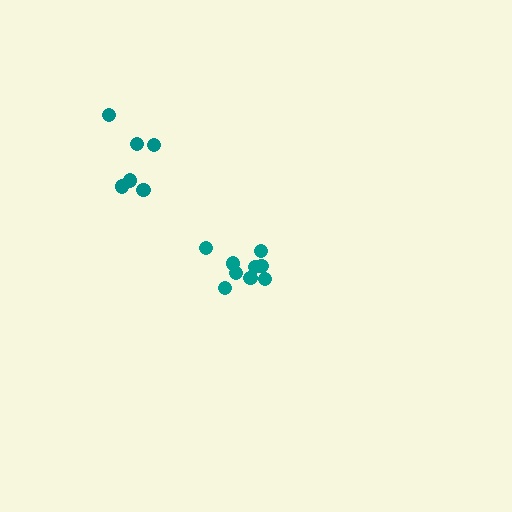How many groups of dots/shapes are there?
There are 2 groups.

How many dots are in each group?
Group 1: 9 dots, Group 2: 6 dots (15 total).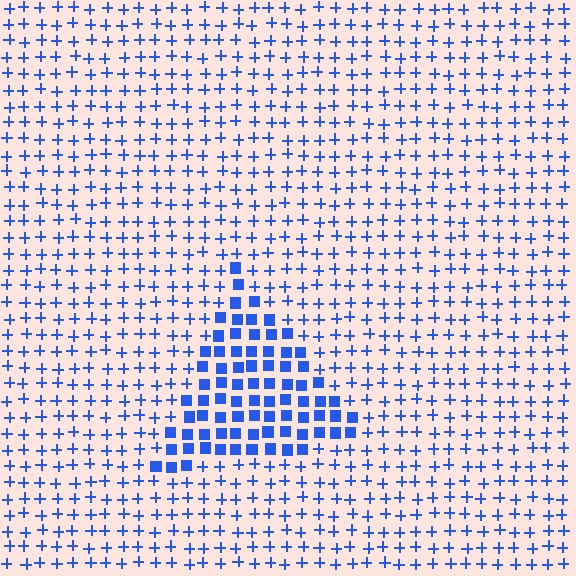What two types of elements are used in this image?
The image uses squares inside the triangle region and plus signs outside it.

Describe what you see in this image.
The image is filled with small blue elements arranged in a uniform grid. A triangle-shaped region contains squares, while the surrounding area contains plus signs. The boundary is defined purely by the change in element shape.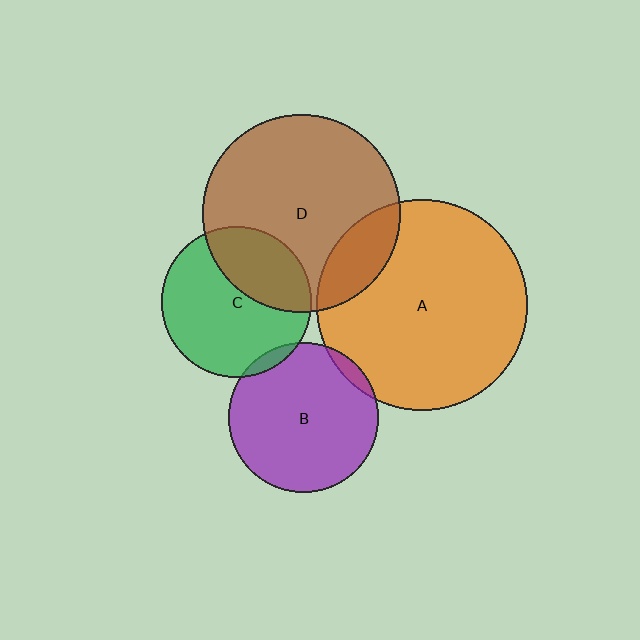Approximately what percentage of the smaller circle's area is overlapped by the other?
Approximately 15%.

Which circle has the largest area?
Circle A (orange).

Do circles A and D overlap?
Yes.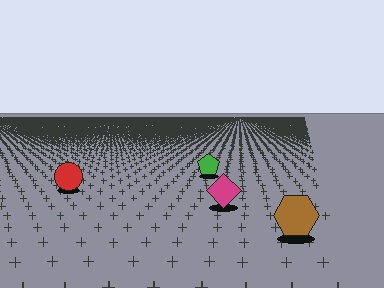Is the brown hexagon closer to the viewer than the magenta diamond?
Yes. The brown hexagon is closer — you can tell from the texture gradient: the ground texture is coarser near it.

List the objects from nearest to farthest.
From nearest to farthest: the brown hexagon, the magenta diamond, the red circle, the green pentagon.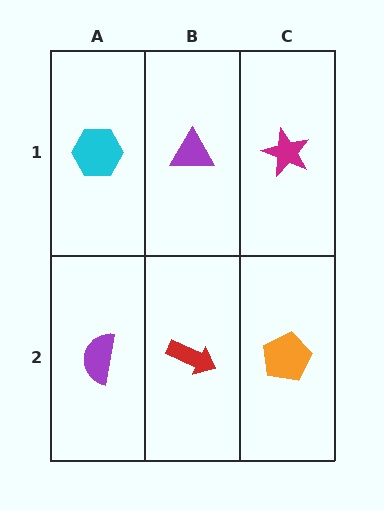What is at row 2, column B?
A red arrow.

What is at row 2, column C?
An orange pentagon.